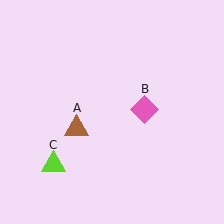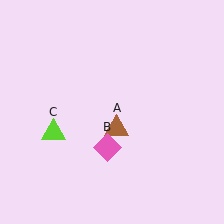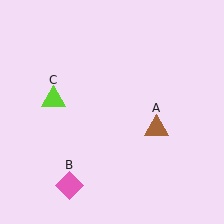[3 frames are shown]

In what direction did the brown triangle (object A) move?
The brown triangle (object A) moved right.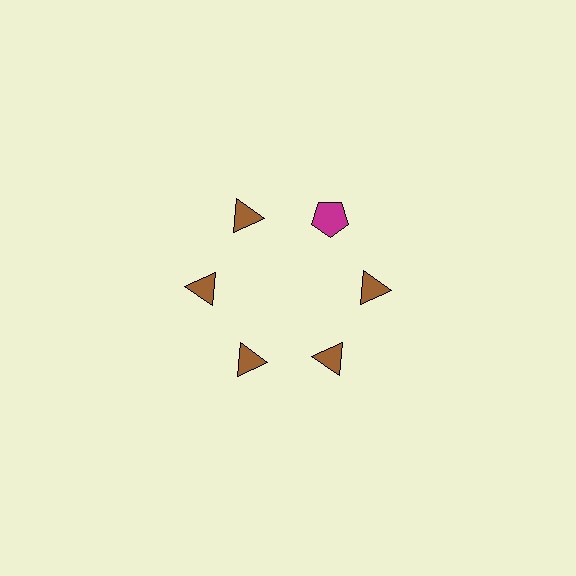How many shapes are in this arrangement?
There are 6 shapes arranged in a ring pattern.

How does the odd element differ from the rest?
It differs in both color (magenta instead of brown) and shape (pentagon instead of triangle).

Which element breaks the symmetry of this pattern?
The magenta pentagon at roughly the 1 o'clock position breaks the symmetry. All other shapes are brown triangles.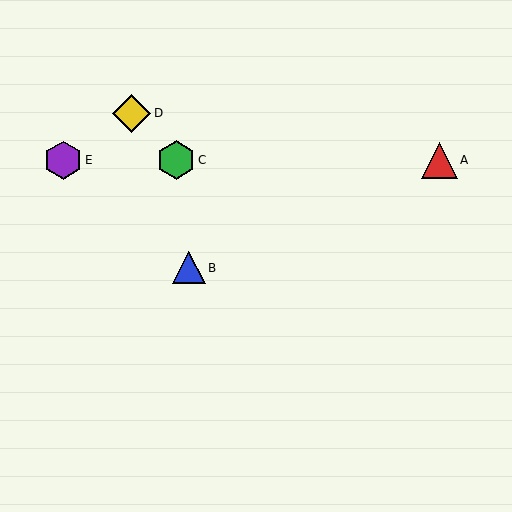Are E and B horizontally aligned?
No, E is at y≈160 and B is at y≈268.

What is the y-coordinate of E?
Object E is at y≈160.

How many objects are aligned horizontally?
3 objects (A, C, E) are aligned horizontally.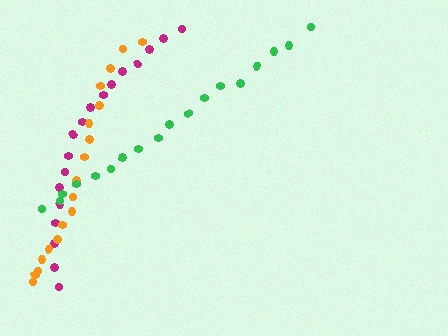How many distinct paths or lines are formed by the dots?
There are 3 distinct paths.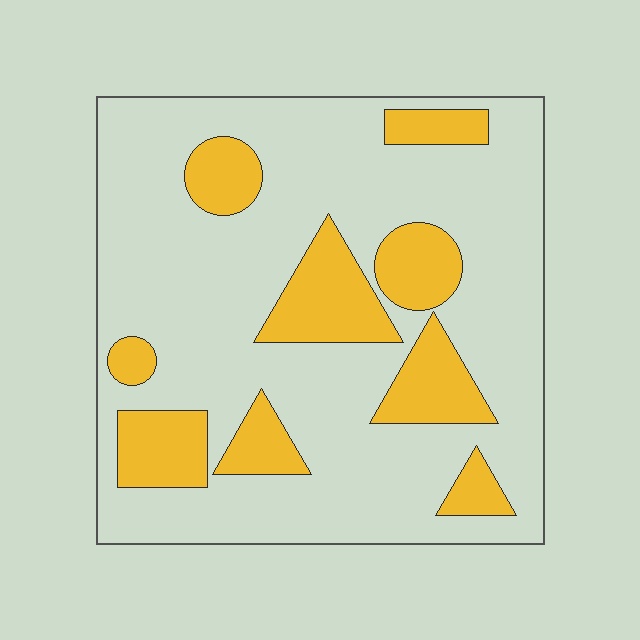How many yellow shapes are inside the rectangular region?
9.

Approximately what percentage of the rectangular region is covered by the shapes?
Approximately 25%.